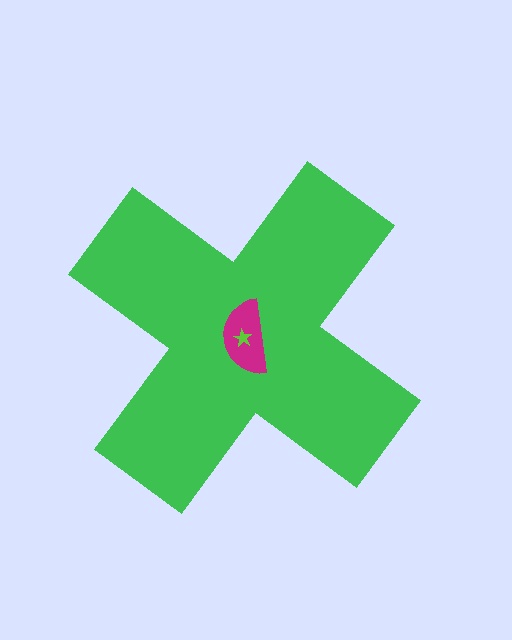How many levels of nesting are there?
3.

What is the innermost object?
The lime star.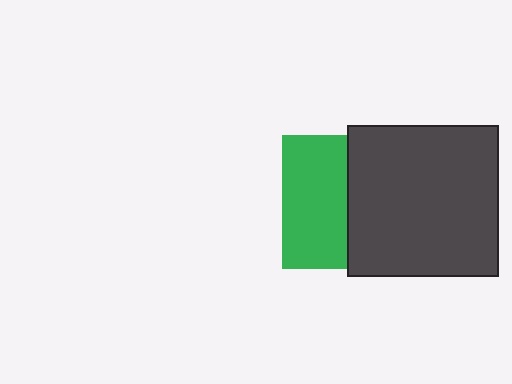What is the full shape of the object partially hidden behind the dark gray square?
The partially hidden object is a green square.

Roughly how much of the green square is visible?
About half of it is visible (roughly 49%).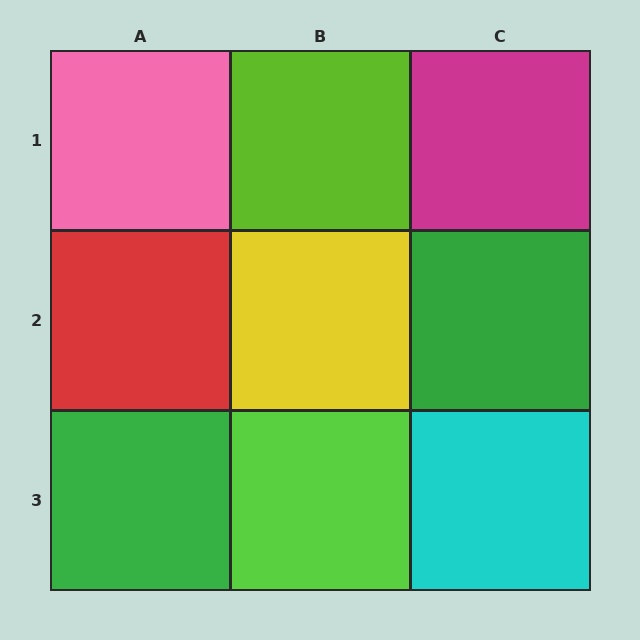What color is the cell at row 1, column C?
Magenta.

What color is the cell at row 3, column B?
Lime.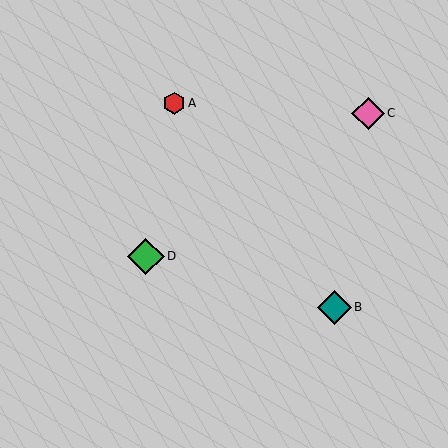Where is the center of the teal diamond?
The center of the teal diamond is at (334, 307).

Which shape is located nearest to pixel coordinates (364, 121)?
The pink diamond (labeled C) at (368, 113) is nearest to that location.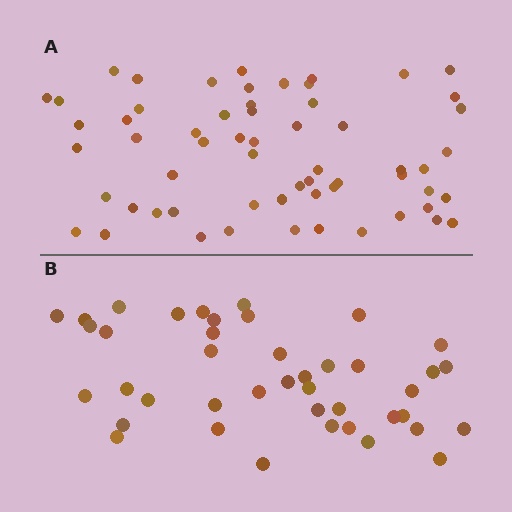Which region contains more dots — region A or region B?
Region A (the top region) has more dots.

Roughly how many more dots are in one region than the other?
Region A has approximately 20 more dots than region B.